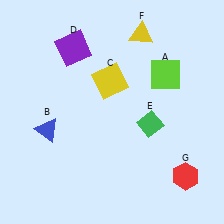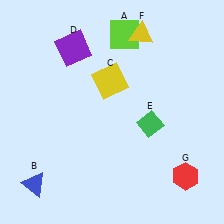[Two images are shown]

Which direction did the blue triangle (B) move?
The blue triangle (B) moved down.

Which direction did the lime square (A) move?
The lime square (A) moved up.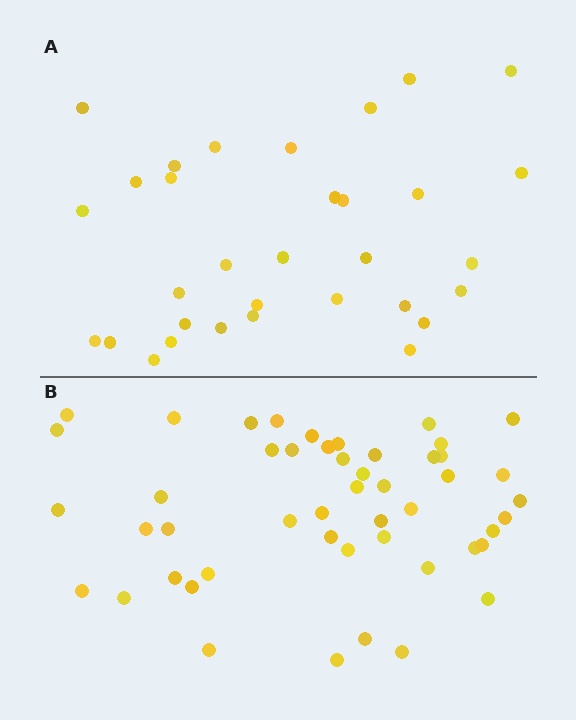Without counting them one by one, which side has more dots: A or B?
Region B (the bottom region) has more dots.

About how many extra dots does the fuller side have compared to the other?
Region B has approximately 15 more dots than region A.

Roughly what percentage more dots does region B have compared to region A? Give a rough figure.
About 55% more.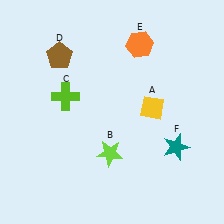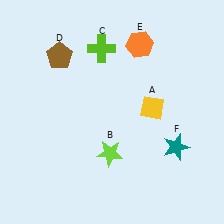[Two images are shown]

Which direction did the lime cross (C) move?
The lime cross (C) moved up.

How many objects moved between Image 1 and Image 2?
1 object moved between the two images.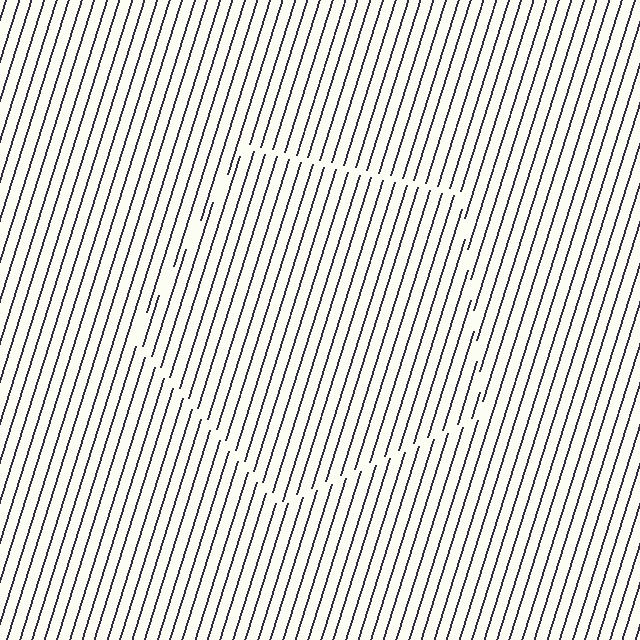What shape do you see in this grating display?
An illusory pentagon. The interior of the shape contains the same grating, shifted by half a period — the contour is defined by the phase discontinuity where line-ends from the inner and outer gratings abut.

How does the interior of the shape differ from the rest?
The interior of the shape contains the same grating, shifted by half a period — the contour is defined by the phase discontinuity where line-ends from the inner and outer gratings abut.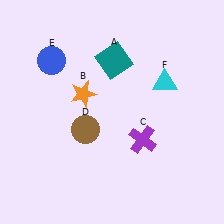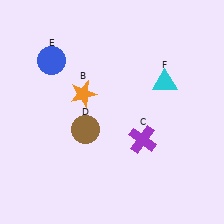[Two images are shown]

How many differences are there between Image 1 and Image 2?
There is 1 difference between the two images.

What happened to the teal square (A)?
The teal square (A) was removed in Image 2. It was in the top-right area of Image 1.